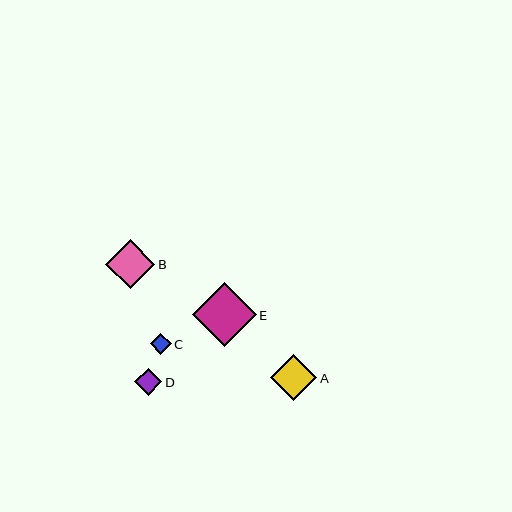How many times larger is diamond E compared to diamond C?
Diamond E is approximately 3.0 times the size of diamond C.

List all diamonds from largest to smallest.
From largest to smallest: E, B, A, D, C.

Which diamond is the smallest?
Diamond C is the smallest with a size of approximately 21 pixels.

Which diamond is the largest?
Diamond E is the largest with a size of approximately 64 pixels.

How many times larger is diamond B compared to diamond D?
Diamond B is approximately 1.8 times the size of diamond D.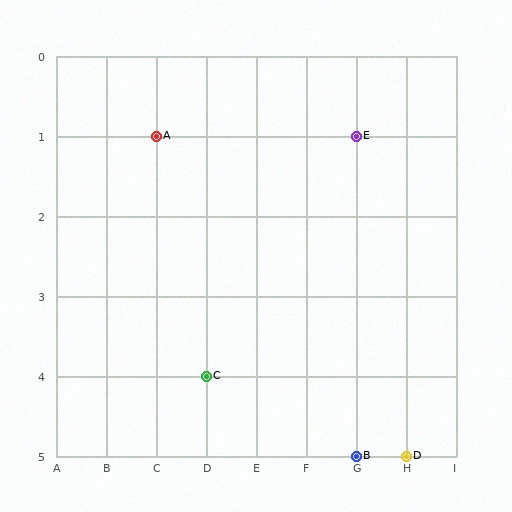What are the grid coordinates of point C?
Point C is at grid coordinates (D, 4).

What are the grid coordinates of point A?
Point A is at grid coordinates (C, 1).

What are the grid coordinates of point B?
Point B is at grid coordinates (G, 5).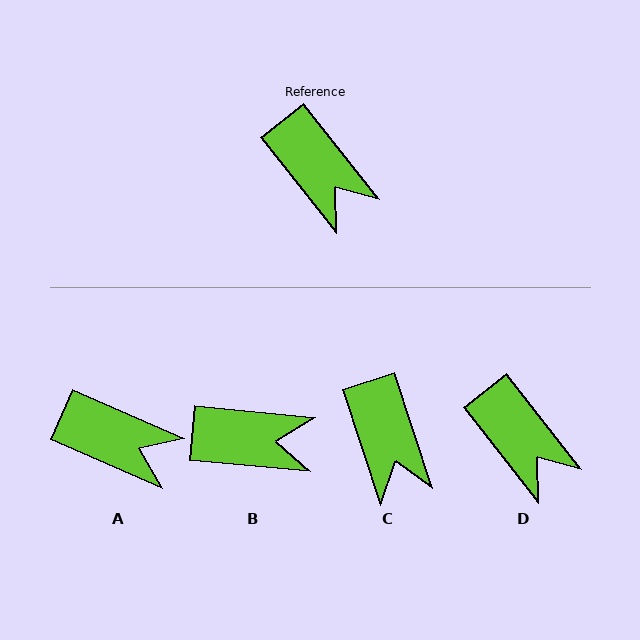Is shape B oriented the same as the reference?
No, it is off by about 46 degrees.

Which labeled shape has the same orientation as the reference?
D.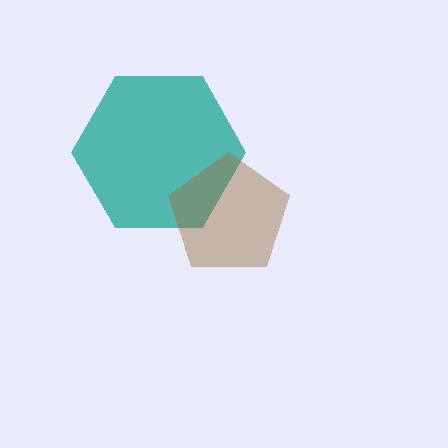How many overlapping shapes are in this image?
There are 2 overlapping shapes in the image.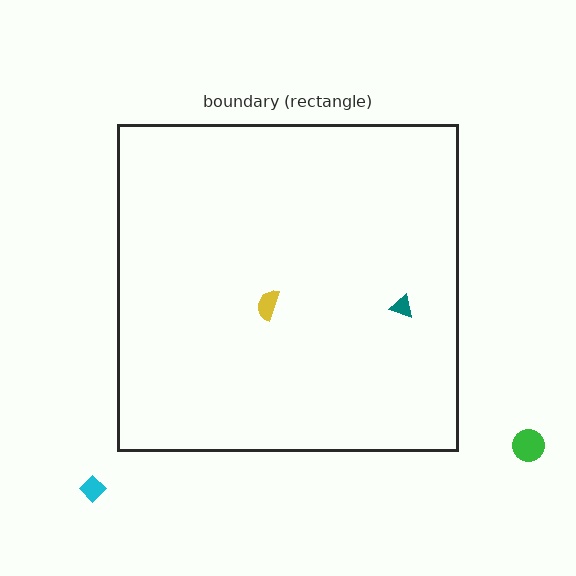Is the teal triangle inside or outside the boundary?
Inside.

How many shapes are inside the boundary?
2 inside, 2 outside.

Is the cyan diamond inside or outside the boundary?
Outside.